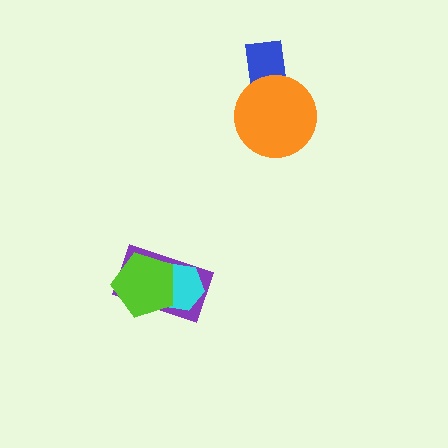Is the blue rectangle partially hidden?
Yes, it is partially covered by another shape.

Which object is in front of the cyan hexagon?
The lime pentagon is in front of the cyan hexagon.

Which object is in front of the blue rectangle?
The orange circle is in front of the blue rectangle.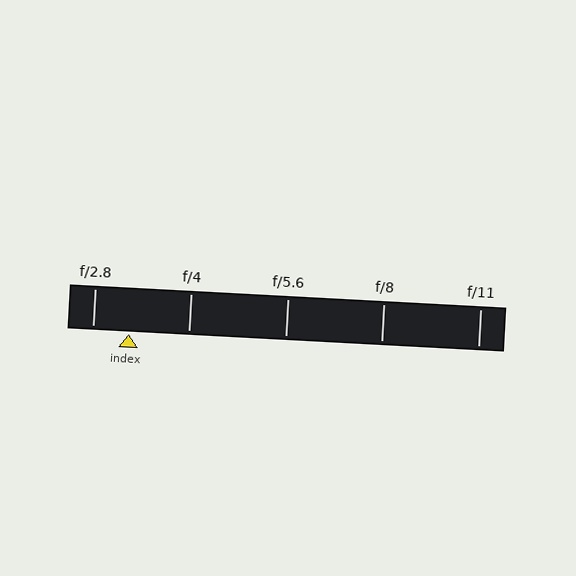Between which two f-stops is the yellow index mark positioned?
The index mark is between f/2.8 and f/4.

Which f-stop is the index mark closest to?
The index mark is closest to f/2.8.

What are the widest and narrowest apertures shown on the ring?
The widest aperture shown is f/2.8 and the narrowest is f/11.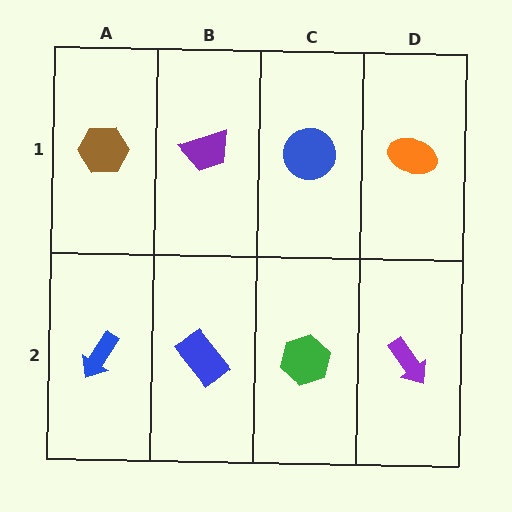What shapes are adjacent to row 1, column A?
A blue arrow (row 2, column A), a purple trapezoid (row 1, column B).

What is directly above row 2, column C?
A blue circle.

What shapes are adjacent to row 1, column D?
A purple arrow (row 2, column D), a blue circle (row 1, column C).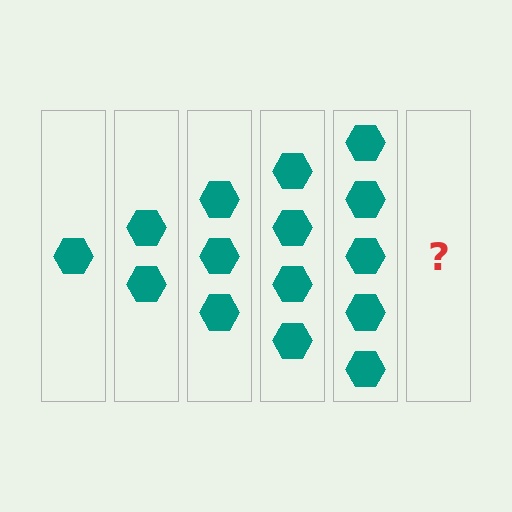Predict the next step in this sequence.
The next step is 6 hexagons.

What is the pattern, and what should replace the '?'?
The pattern is that each step adds one more hexagon. The '?' should be 6 hexagons.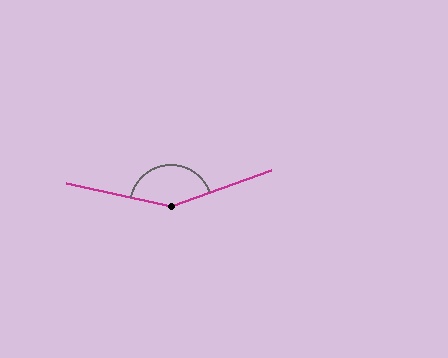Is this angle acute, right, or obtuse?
It is obtuse.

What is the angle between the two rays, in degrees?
Approximately 148 degrees.